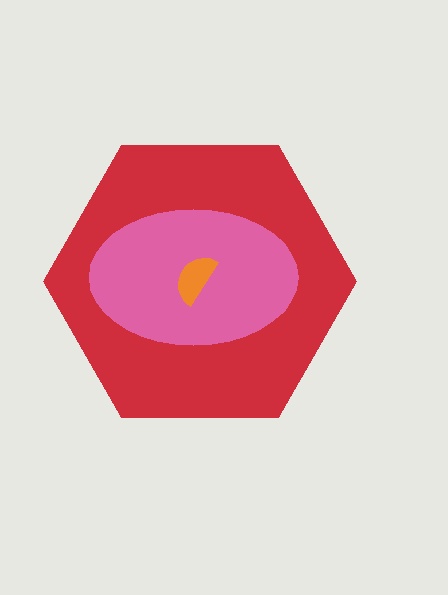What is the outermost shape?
The red hexagon.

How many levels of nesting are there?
3.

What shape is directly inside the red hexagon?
The pink ellipse.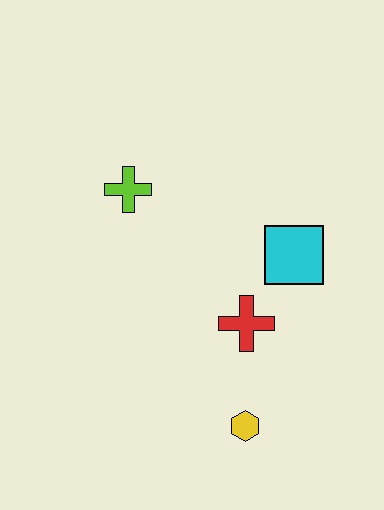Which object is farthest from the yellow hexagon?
The lime cross is farthest from the yellow hexagon.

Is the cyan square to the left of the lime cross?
No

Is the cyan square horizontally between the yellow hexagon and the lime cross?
No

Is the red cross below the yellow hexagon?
No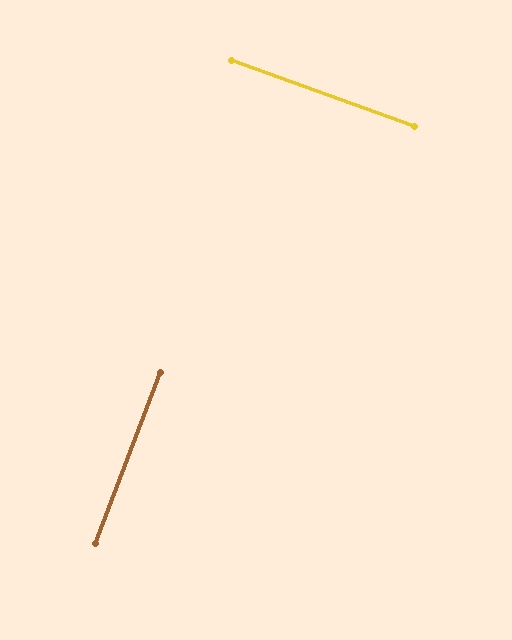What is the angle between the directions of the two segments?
Approximately 89 degrees.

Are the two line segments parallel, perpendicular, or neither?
Perpendicular — they meet at approximately 89°.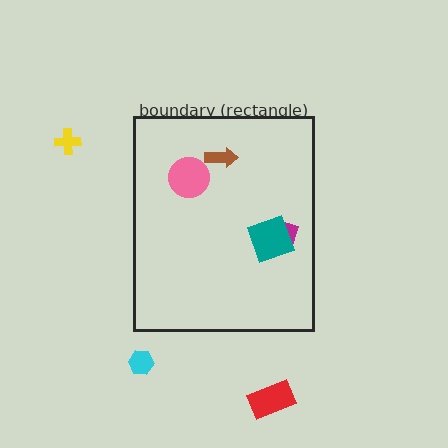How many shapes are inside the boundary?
4 inside, 3 outside.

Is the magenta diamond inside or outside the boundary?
Inside.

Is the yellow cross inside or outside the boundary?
Outside.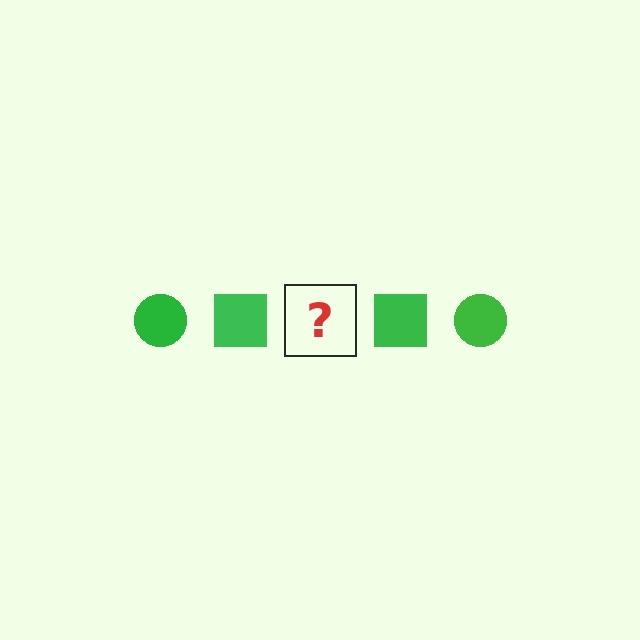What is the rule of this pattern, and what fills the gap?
The rule is that the pattern cycles through circle, square shapes in green. The gap should be filled with a green circle.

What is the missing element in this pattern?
The missing element is a green circle.